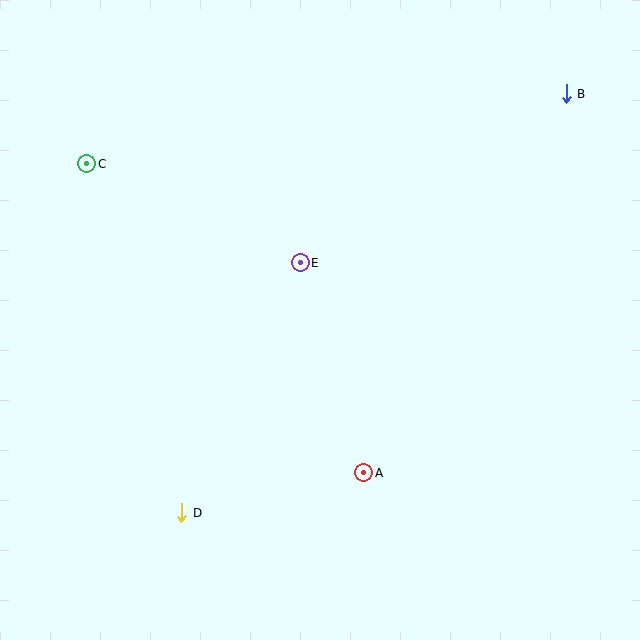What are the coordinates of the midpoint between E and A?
The midpoint between E and A is at (332, 368).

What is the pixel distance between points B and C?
The distance between B and C is 484 pixels.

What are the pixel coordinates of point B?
Point B is at (566, 94).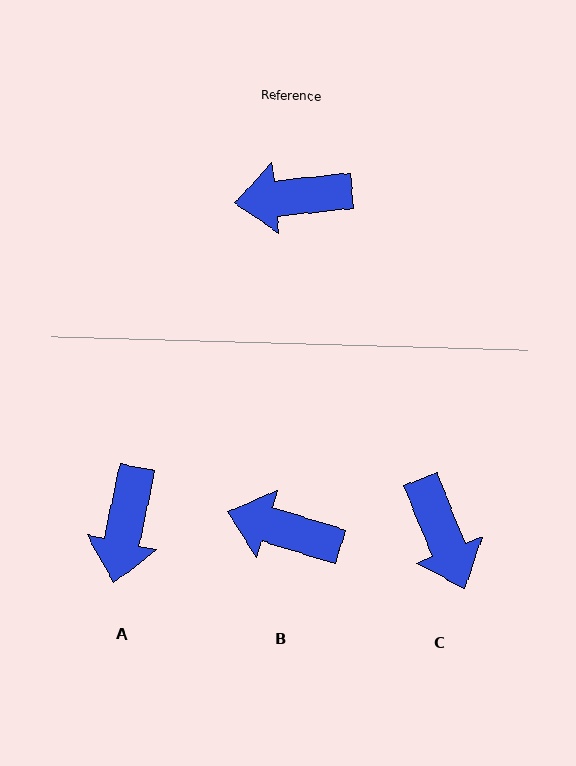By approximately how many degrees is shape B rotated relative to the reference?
Approximately 23 degrees clockwise.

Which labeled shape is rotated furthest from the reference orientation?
C, about 106 degrees away.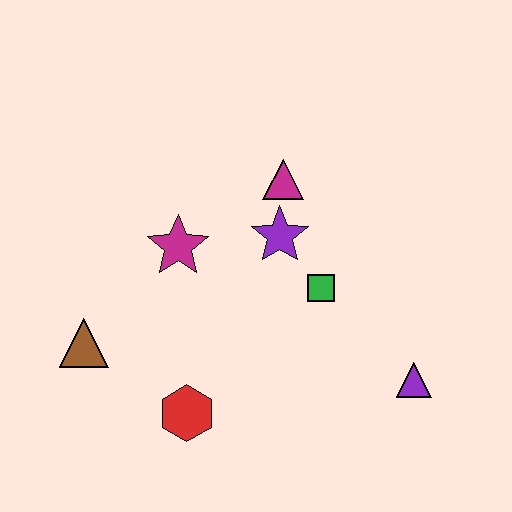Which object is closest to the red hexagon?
The brown triangle is closest to the red hexagon.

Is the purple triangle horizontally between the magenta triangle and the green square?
No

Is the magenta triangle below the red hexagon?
No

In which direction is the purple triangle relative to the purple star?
The purple triangle is below the purple star.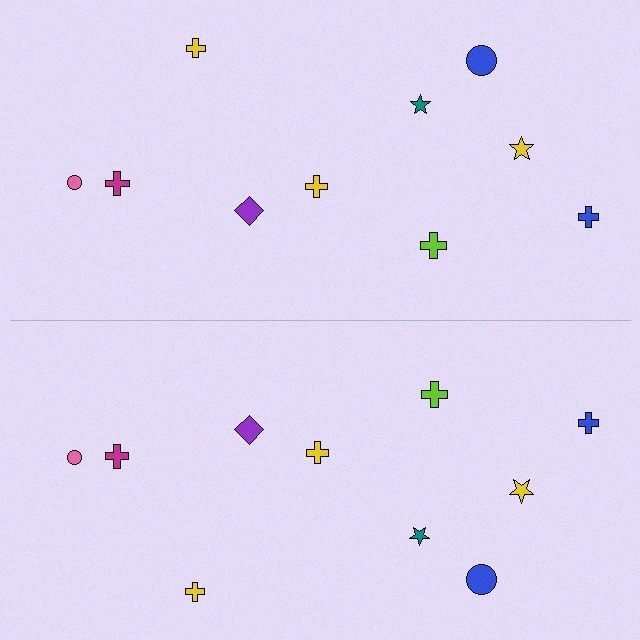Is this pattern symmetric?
Yes, this pattern has bilateral (reflection) symmetry.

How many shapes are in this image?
There are 20 shapes in this image.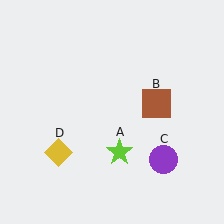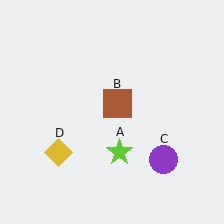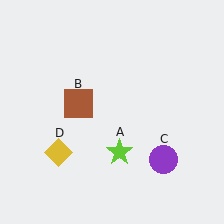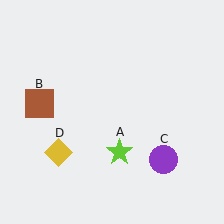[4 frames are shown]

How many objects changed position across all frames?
1 object changed position: brown square (object B).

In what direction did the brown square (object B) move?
The brown square (object B) moved left.